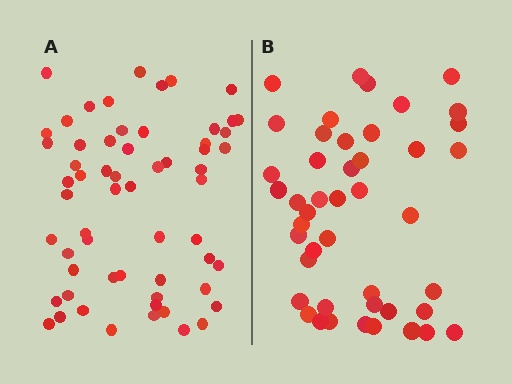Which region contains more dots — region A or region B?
Region A (the left region) has more dots.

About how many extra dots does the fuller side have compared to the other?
Region A has approximately 15 more dots than region B.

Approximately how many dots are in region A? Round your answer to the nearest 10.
About 60 dots.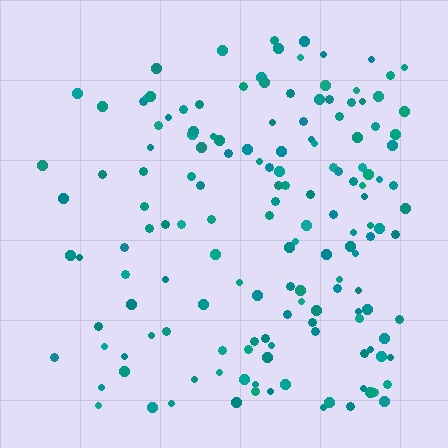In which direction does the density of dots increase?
From left to right, with the right side densest.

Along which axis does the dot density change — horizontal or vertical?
Horizontal.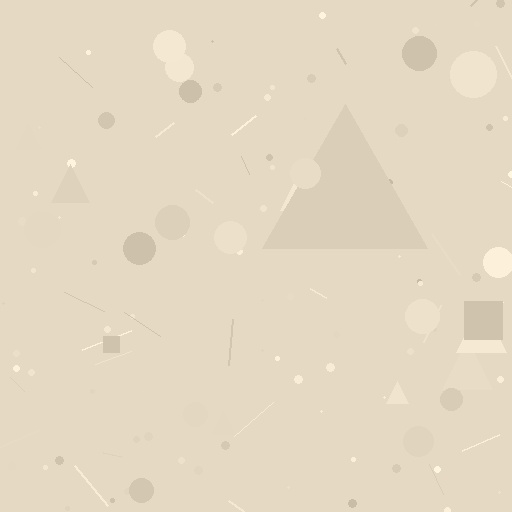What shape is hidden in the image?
A triangle is hidden in the image.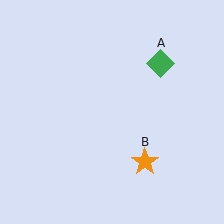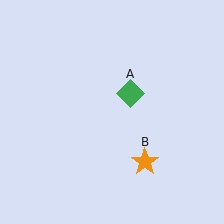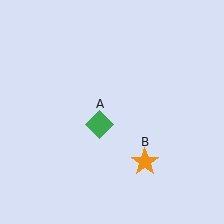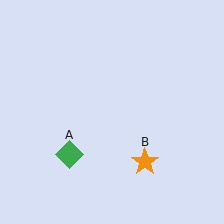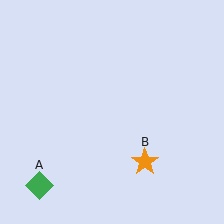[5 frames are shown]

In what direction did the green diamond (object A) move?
The green diamond (object A) moved down and to the left.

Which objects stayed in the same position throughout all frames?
Orange star (object B) remained stationary.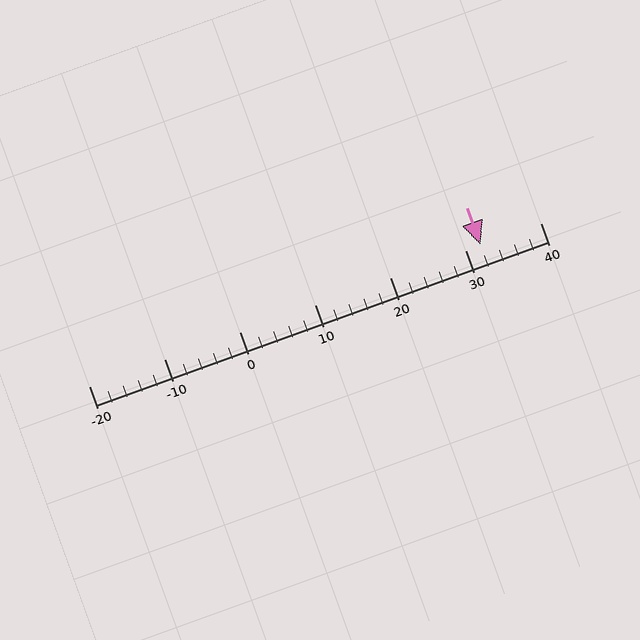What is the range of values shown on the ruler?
The ruler shows values from -20 to 40.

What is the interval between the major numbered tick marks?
The major tick marks are spaced 10 units apart.